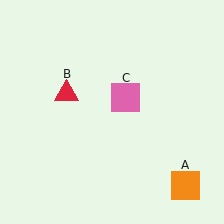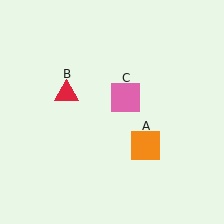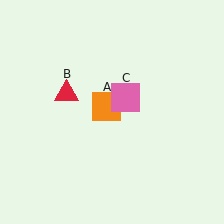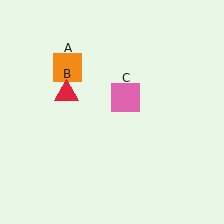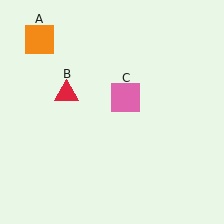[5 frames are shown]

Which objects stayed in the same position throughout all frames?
Red triangle (object B) and pink square (object C) remained stationary.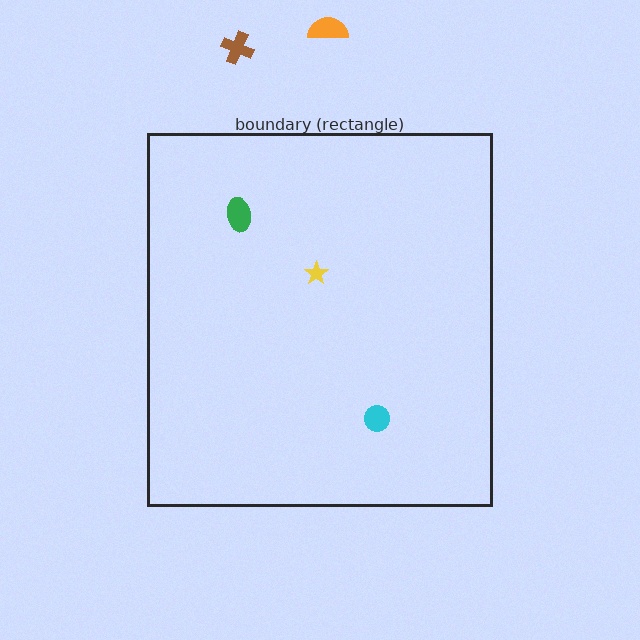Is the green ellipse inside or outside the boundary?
Inside.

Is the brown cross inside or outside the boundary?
Outside.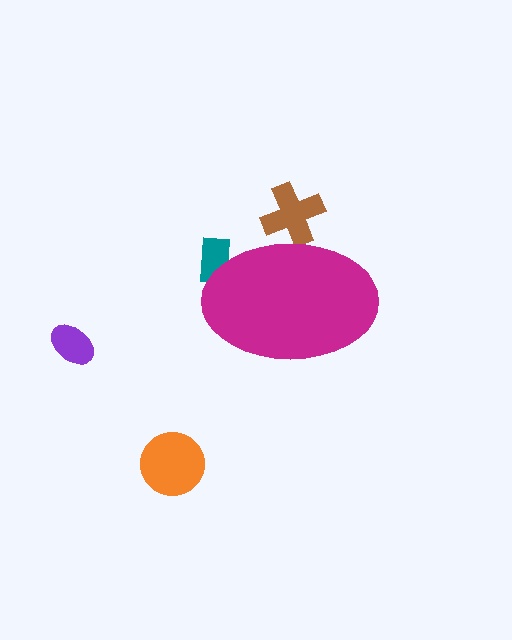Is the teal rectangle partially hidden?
Yes, the teal rectangle is partially hidden behind the magenta ellipse.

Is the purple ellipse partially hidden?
No, the purple ellipse is fully visible.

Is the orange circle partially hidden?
No, the orange circle is fully visible.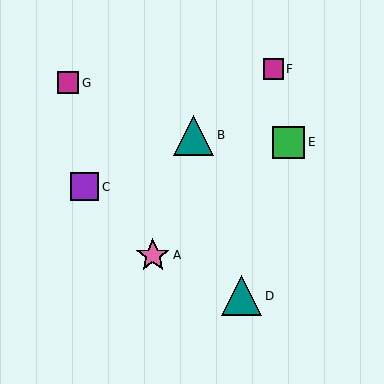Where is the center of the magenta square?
The center of the magenta square is at (273, 69).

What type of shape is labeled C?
Shape C is a purple square.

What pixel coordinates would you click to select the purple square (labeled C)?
Click at (84, 187) to select the purple square C.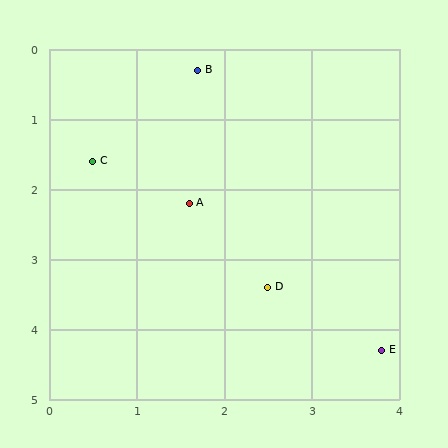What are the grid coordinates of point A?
Point A is at approximately (1.6, 2.2).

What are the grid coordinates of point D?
Point D is at approximately (2.5, 3.4).